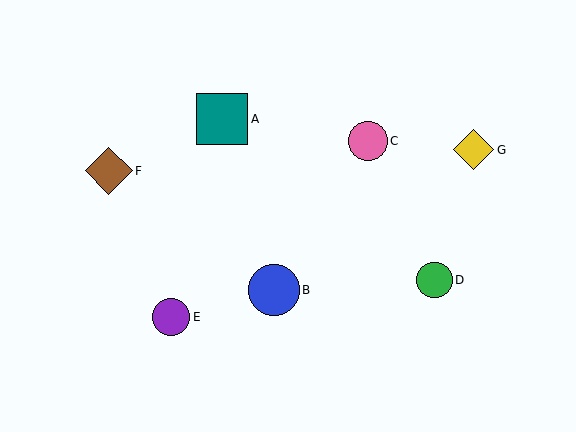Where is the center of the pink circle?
The center of the pink circle is at (368, 141).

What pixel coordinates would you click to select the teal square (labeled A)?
Click at (222, 119) to select the teal square A.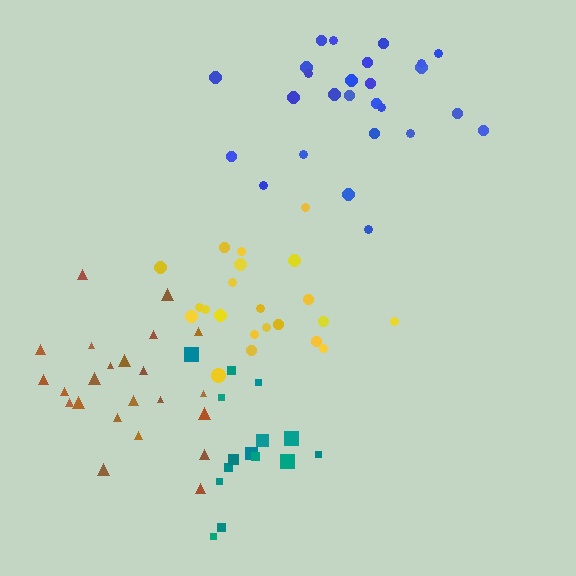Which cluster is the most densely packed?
Teal.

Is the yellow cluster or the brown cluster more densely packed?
Yellow.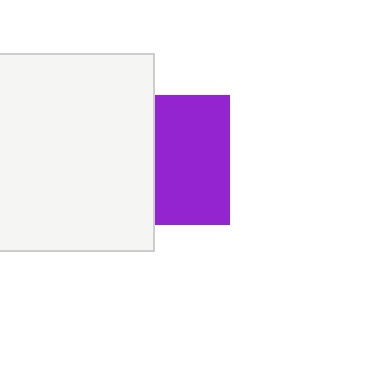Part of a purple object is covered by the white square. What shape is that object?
It is a square.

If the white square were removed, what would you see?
You would see the complete purple square.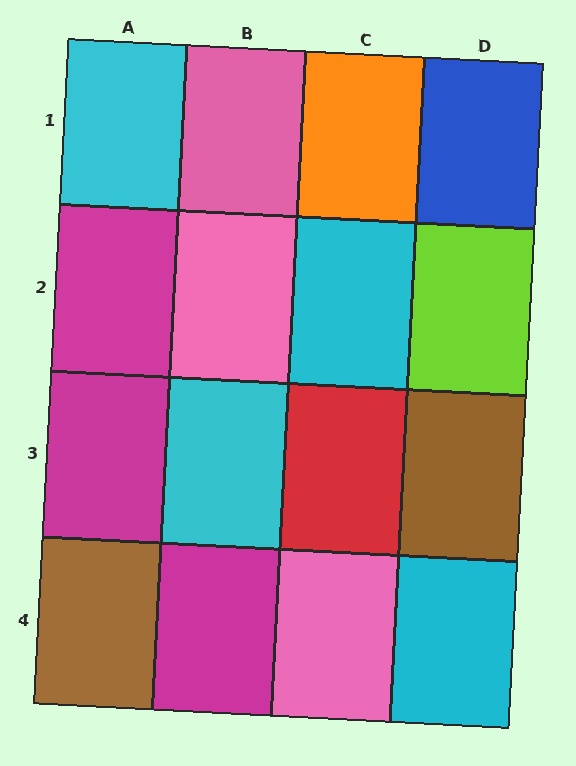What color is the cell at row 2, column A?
Magenta.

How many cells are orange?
1 cell is orange.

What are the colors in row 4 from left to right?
Brown, magenta, pink, cyan.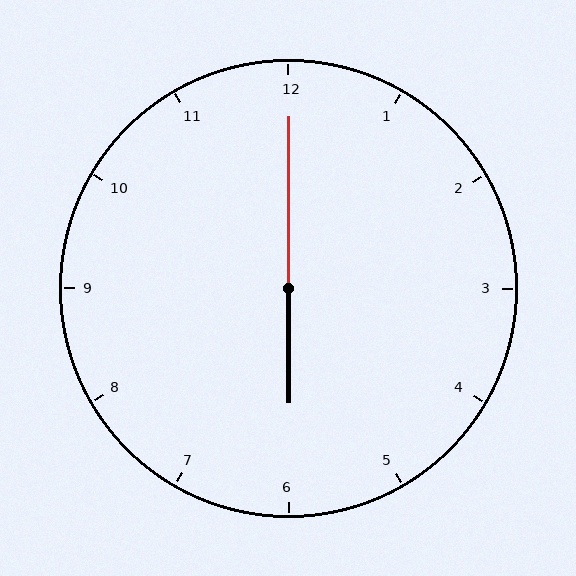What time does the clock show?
6:00.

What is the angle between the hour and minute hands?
Approximately 180 degrees.